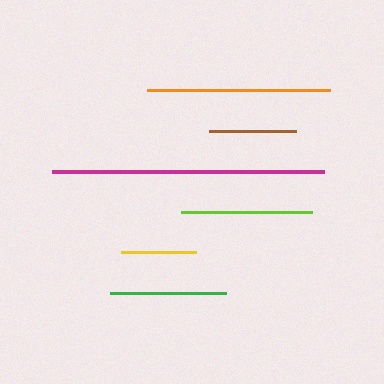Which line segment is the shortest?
The yellow line is the shortest at approximately 75 pixels.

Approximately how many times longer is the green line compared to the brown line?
The green line is approximately 1.3 times the length of the brown line.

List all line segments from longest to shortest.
From longest to shortest: magenta, orange, lime, green, brown, yellow.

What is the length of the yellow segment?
The yellow segment is approximately 75 pixels long.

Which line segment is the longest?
The magenta line is the longest at approximately 272 pixels.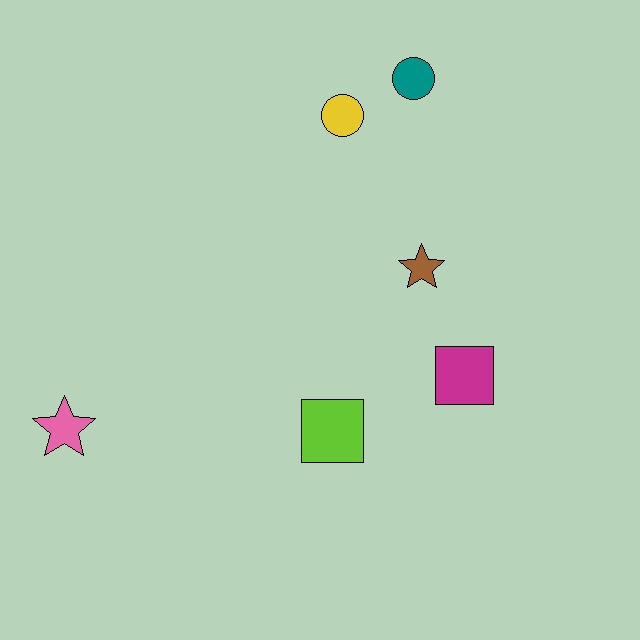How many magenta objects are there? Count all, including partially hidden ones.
There is 1 magenta object.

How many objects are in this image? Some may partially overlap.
There are 6 objects.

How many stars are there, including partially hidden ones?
There are 2 stars.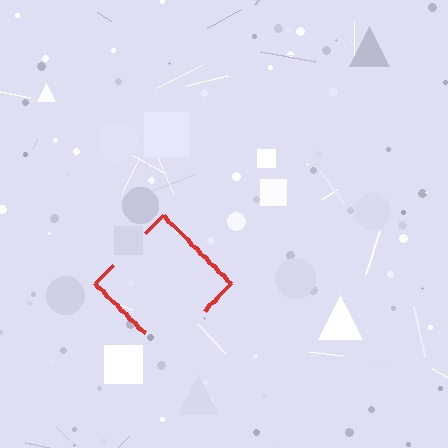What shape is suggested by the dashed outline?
The dashed outline suggests a diamond.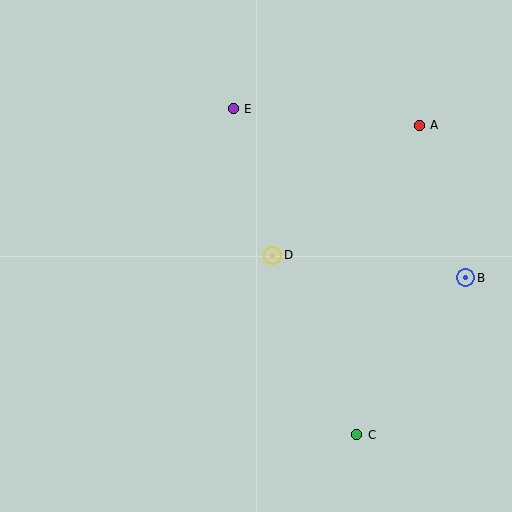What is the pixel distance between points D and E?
The distance between D and E is 152 pixels.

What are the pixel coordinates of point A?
Point A is at (419, 125).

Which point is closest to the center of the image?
Point D at (273, 255) is closest to the center.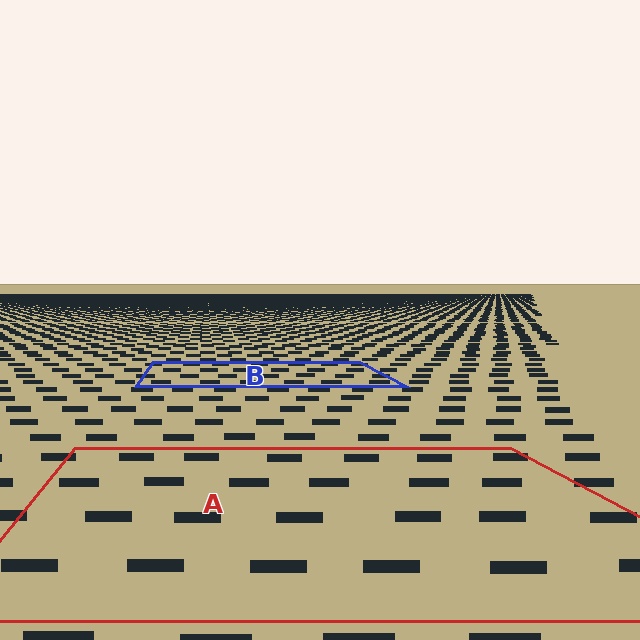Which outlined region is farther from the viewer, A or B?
Region B is farther from the viewer — the texture elements inside it appear smaller and more densely packed.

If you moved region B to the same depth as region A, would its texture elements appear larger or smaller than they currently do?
They would appear larger. At a closer depth, the same texture elements are projected at a bigger on-screen size.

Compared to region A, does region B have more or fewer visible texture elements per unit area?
Region B has more texture elements per unit area — they are packed more densely because it is farther away.